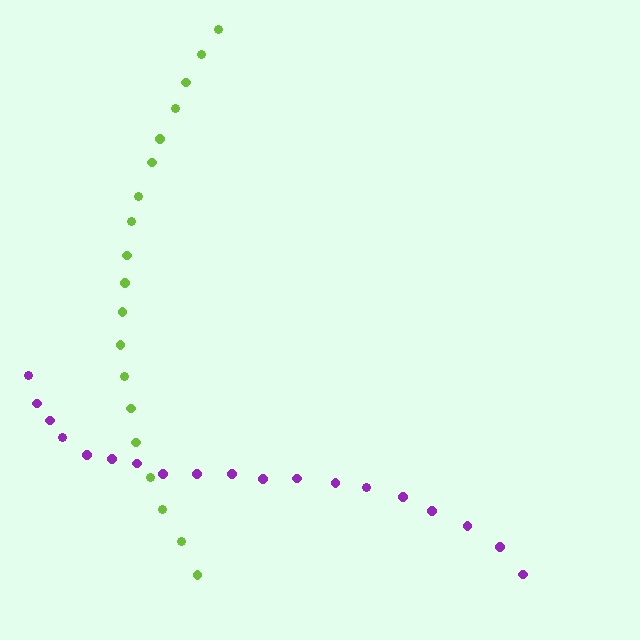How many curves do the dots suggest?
There are 2 distinct paths.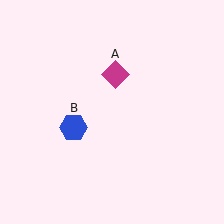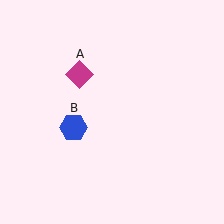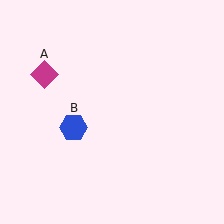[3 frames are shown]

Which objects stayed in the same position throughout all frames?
Blue hexagon (object B) remained stationary.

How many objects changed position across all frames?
1 object changed position: magenta diamond (object A).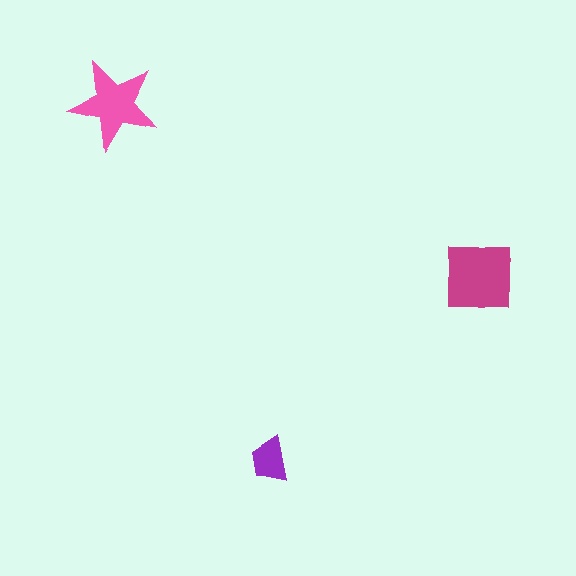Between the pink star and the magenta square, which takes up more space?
The magenta square.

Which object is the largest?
The magenta square.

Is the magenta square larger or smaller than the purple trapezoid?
Larger.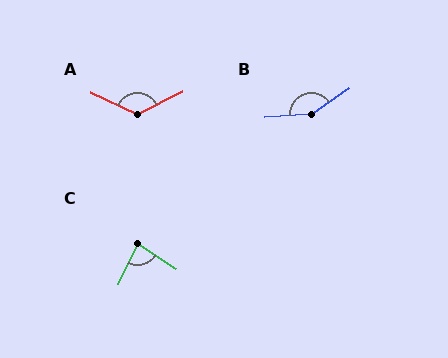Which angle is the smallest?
C, at approximately 83 degrees.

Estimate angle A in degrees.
Approximately 127 degrees.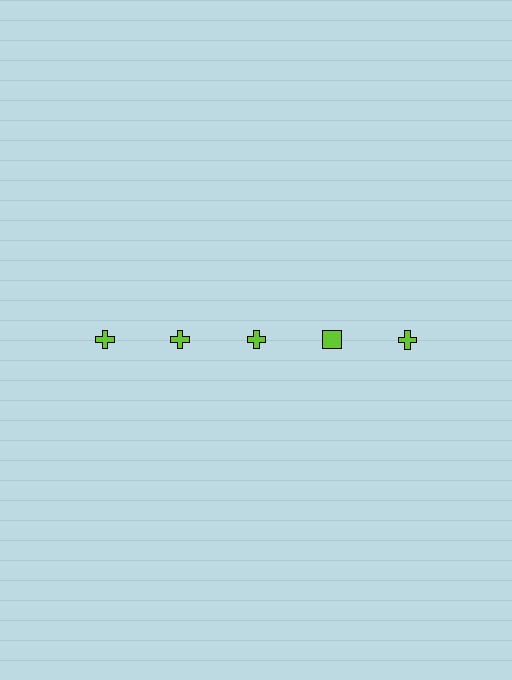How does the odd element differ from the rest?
It has a different shape: square instead of cross.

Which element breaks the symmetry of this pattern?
The lime square in the top row, second from right column breaks the symmetry. All other shapes are lime crosses.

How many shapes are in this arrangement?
There are 5 shapes arranged in a grid pattern.